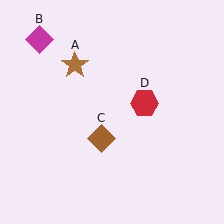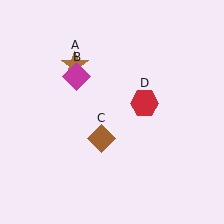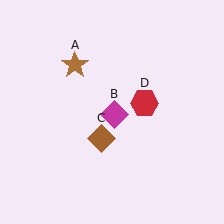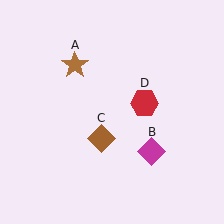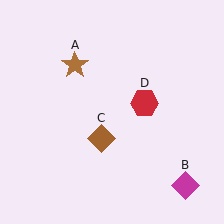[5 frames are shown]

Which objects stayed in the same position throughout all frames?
Brown star (object A) and brown diamond (object C) and red hexagon (object D) remained stationary.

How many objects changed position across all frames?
1 object changed position: magenta diamond (object B).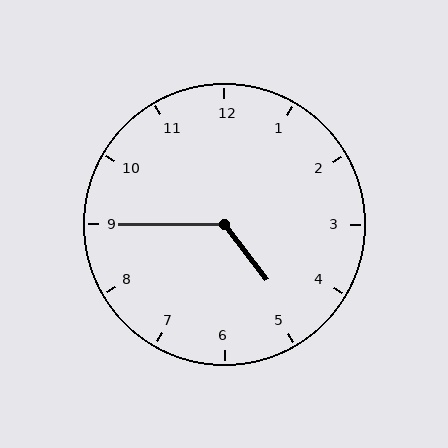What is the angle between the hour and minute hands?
Approximately 128 degrees.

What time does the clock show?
4:45.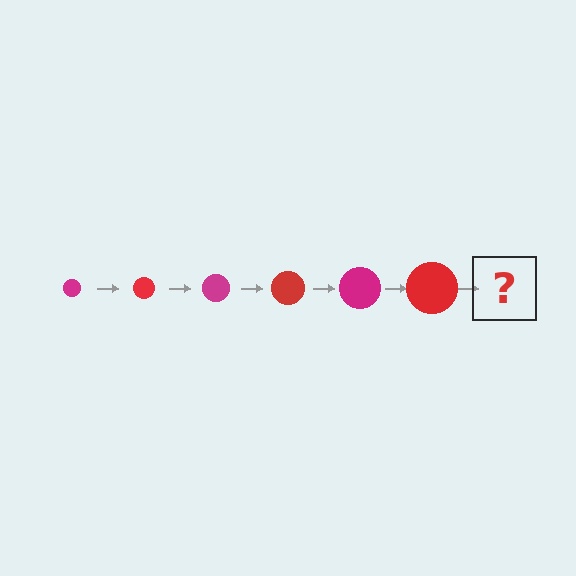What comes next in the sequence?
The next element should be a magenta circle, larger than the previous one.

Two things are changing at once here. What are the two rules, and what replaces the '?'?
The two rules are that the circle grows larger each step and the color cycles through magenta and red. The '?' should be a magenta circle, larger than the previous one.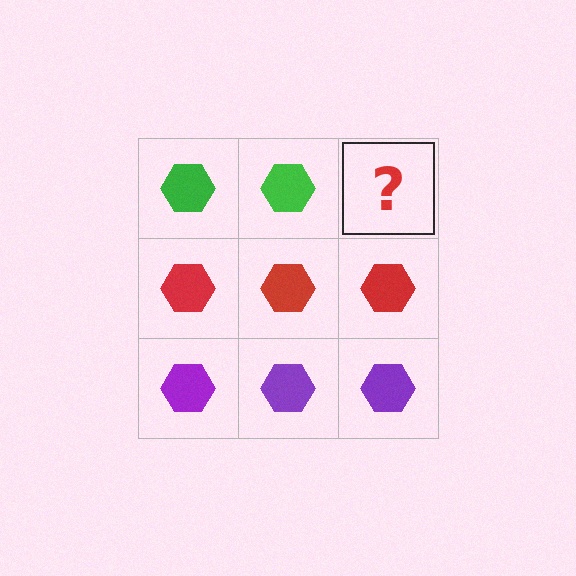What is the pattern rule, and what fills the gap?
The rule is that each row has a consistent color. The gap should be filled with a green hexagon.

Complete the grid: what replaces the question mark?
The question mark should be replaced with a green hexagon.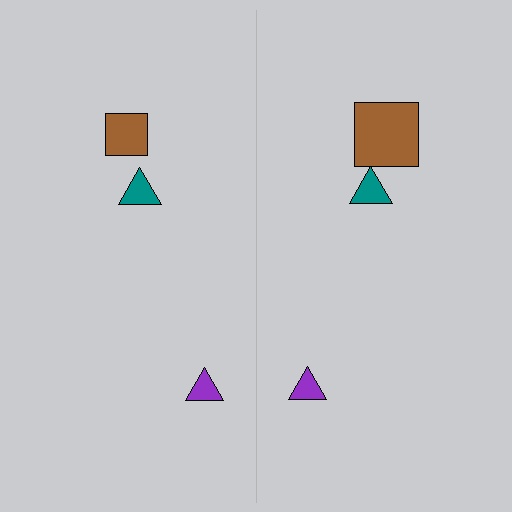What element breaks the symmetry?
The brown square on the right side has a different size than its mirror counterpart.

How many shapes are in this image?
There are 6 shapes in this image.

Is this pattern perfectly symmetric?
No, the pattern is not perfectly symmetric. The brown square on the right side has a different size than its mirror counterpart.